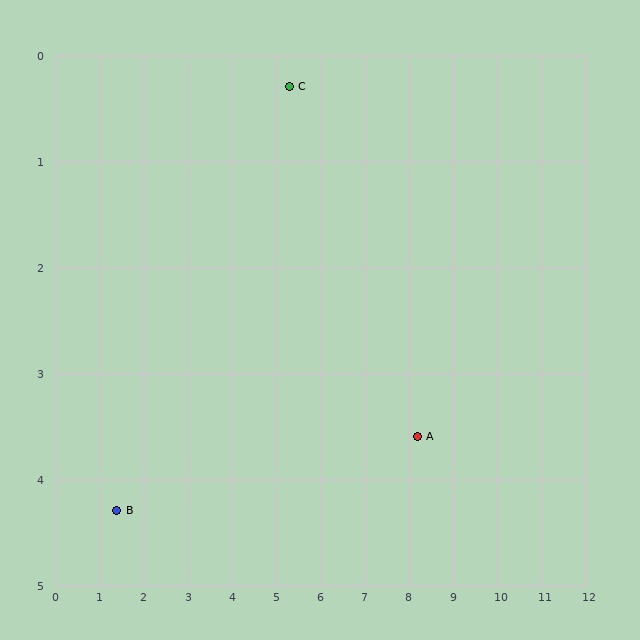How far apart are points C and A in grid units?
Points C and A are about 4.4 grid units apart.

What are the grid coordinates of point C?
Point C is at approximately (5.3, 0.3).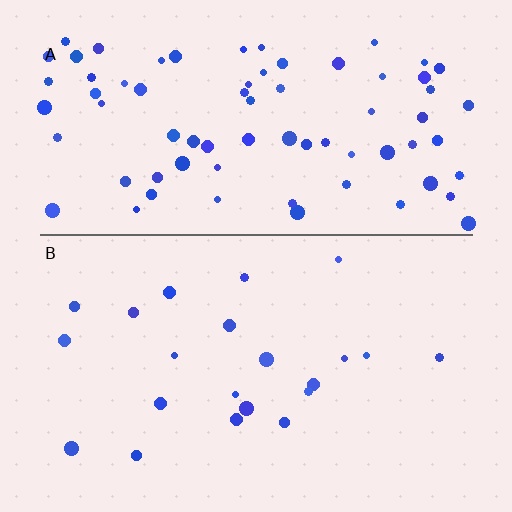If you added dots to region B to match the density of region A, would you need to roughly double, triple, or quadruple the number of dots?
Approximately triple.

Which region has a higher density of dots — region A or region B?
A (the top).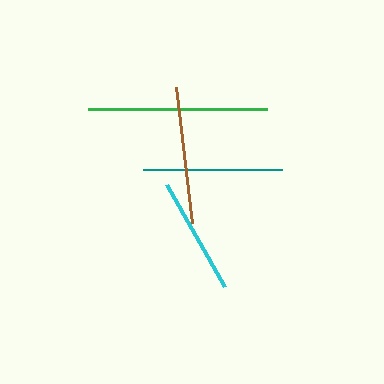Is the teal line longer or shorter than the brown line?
The teal line is longer than the brown line.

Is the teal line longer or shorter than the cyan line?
The teal line is longer than the cyan line.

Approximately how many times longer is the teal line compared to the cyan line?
The teal line is approximately 1.2 times the length of the cyan line.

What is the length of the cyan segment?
The cyan segment is approximately 117 pixels long.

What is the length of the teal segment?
The teal segment is approximately 139 pixels long.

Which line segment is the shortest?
The cyan line is the shortest at approximately 117 pixels.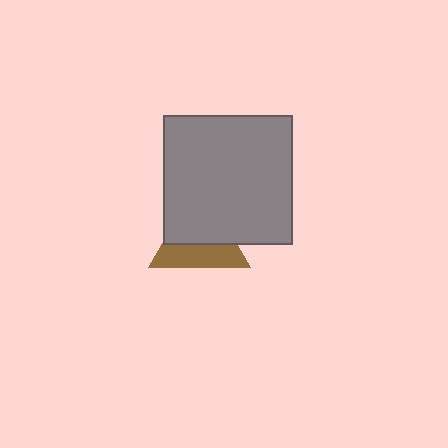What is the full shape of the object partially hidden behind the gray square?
The partially hidden object is a brown triangle.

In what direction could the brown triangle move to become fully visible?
The brown triangle could move down. That would shift it out from behind the gray square entirely.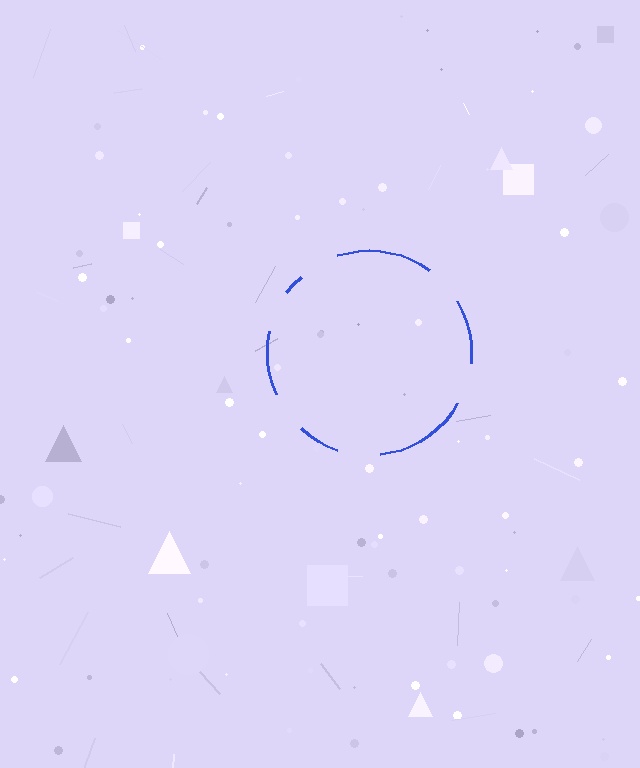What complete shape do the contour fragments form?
The contour fragments form a circle.